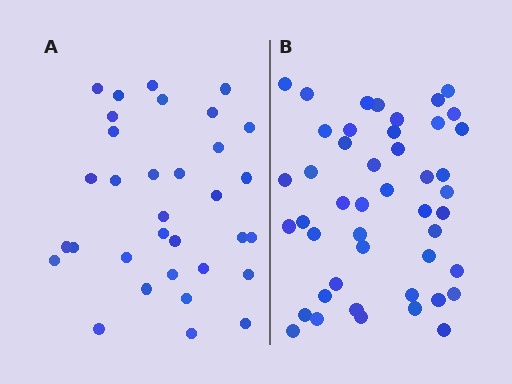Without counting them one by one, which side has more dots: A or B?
Region B (the right region) has more dots.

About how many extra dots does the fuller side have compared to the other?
Region B has approximately 15 more dots than region A.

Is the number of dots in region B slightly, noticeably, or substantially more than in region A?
Region B has noticeably more, but not dramatically so. The ratio is roughly 1.4 to 1.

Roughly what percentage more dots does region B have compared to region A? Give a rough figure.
About 40% more.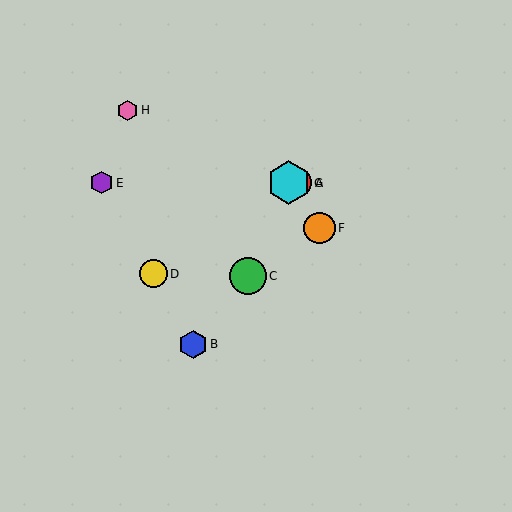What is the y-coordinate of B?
Object B is at y≈344.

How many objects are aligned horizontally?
3 objects (A, E, G) are aligned horizontally.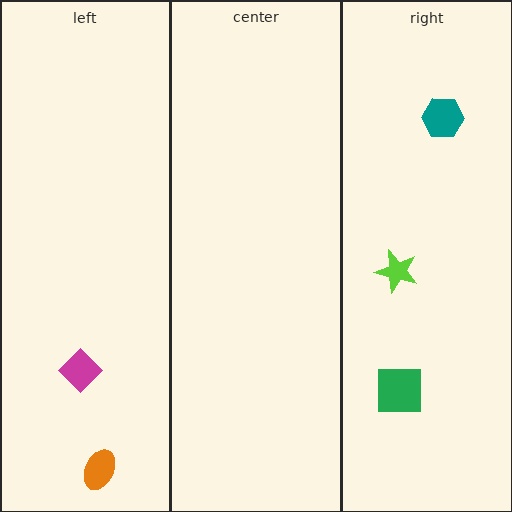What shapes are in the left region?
The orange ellipse, the magenta diamond.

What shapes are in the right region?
The teal hexagon, the green square, the lime star.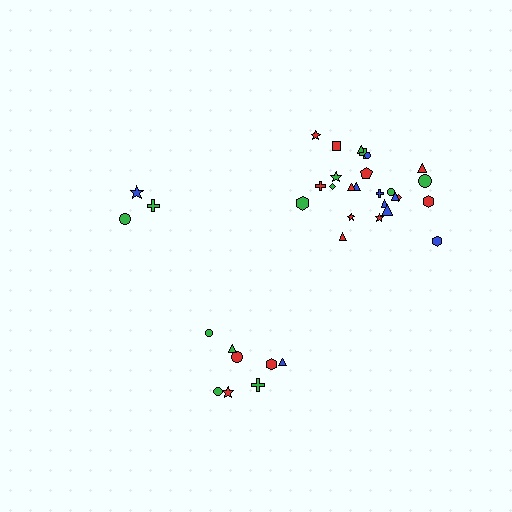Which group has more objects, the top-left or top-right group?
The top-right group.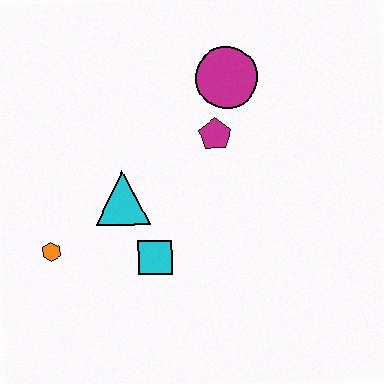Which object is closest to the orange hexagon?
The cyan triangle is closest to the orange hexagon.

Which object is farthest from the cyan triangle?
The magenta circle is farthest from the cyan triangle.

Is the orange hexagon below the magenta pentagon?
Yes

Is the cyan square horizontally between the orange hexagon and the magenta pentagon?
Yes